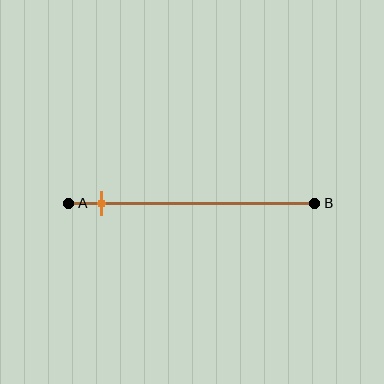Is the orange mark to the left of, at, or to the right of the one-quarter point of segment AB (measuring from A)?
The orange mark is to the left of the one-quarter point of segment AB.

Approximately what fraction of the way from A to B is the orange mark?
The orange mark is approximately 15% of the way from A to B.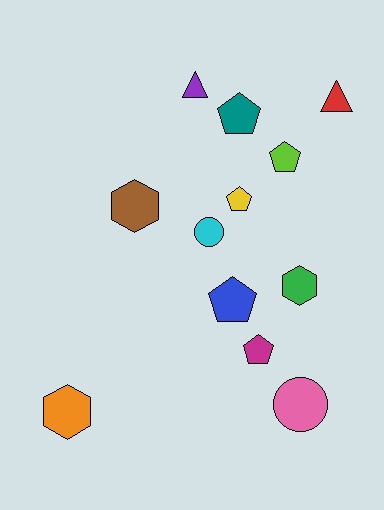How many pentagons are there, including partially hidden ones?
There are 5 pentagons.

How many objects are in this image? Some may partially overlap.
There are 12 objects.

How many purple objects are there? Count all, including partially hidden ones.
There is 1 purple object.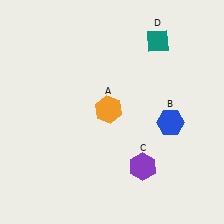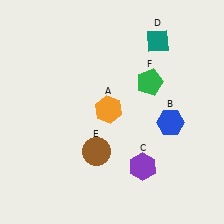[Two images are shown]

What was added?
A brown circle (E), a green pentagon (F) were added in Image 2.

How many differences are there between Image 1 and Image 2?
There are 2 differences between the two images.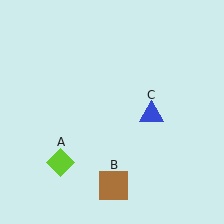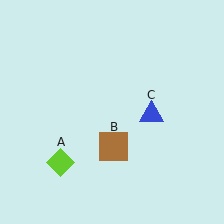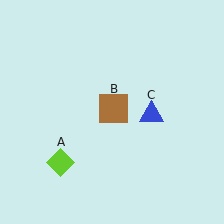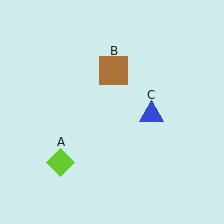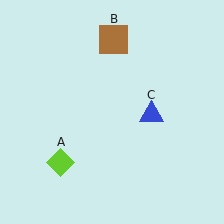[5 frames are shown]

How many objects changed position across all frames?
1 object changed position: brown square (object B).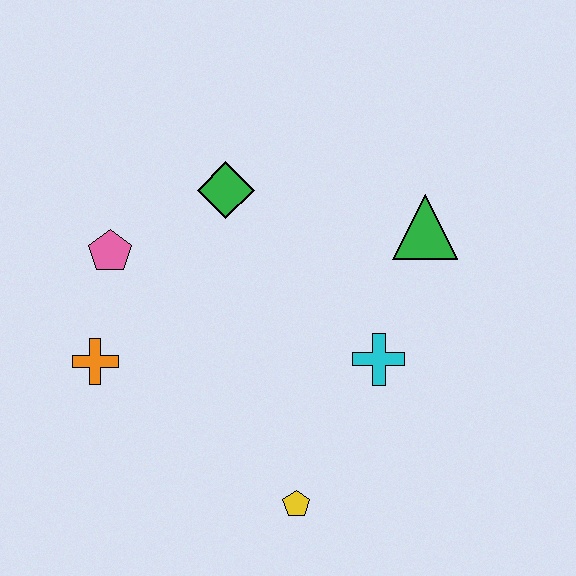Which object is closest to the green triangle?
The cyan cross is closest to the green triangle.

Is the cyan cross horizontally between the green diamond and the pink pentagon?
No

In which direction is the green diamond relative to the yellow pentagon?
The green diamond is above the yellow pentagon.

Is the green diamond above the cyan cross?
Yes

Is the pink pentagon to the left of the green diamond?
Yes